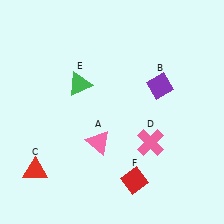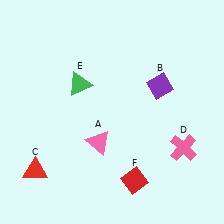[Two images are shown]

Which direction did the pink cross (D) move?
The pink cross (D) moved right.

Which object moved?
The pink cross (D) moved right.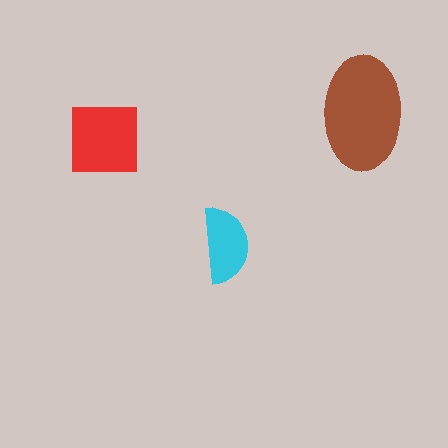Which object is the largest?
The brown ellipse.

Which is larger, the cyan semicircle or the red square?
The red square.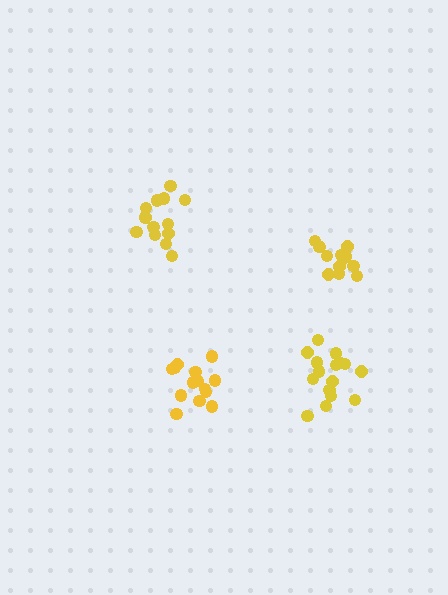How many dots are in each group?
Group 1: 14 dots, Group 2: 13 dots, Group 3: 14 dots, Group 4: 16 dots (57 total).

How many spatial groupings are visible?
There are 4 spatial groupings.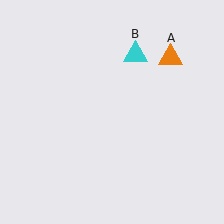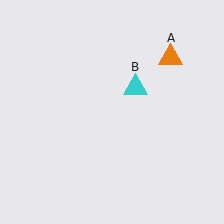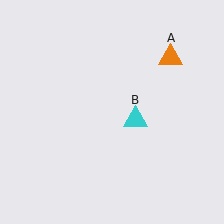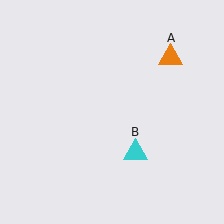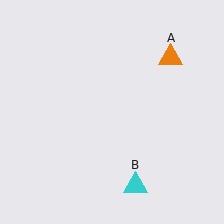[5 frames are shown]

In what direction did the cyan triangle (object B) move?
The cyan triangle (object B) moved down.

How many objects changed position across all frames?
1 object changed position: cyan triangle (object B).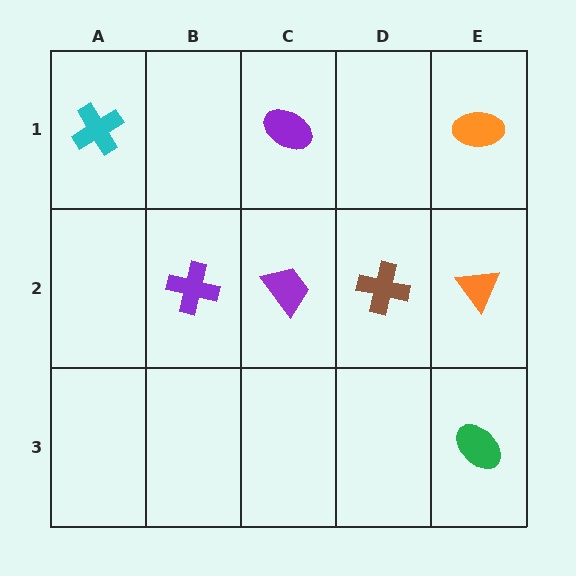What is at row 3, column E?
A green ellipse.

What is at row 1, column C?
A purple ellipse.